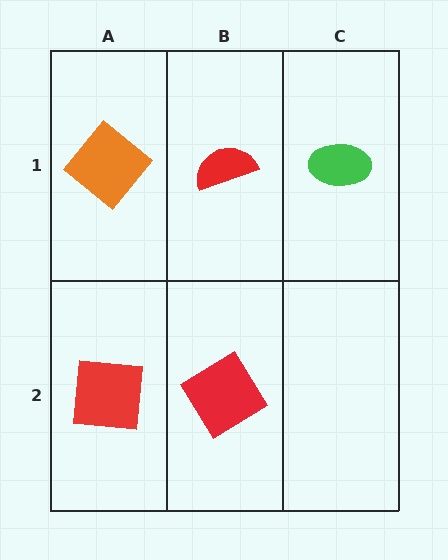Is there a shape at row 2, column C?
No, that cell is empty.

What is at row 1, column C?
A green ellipse.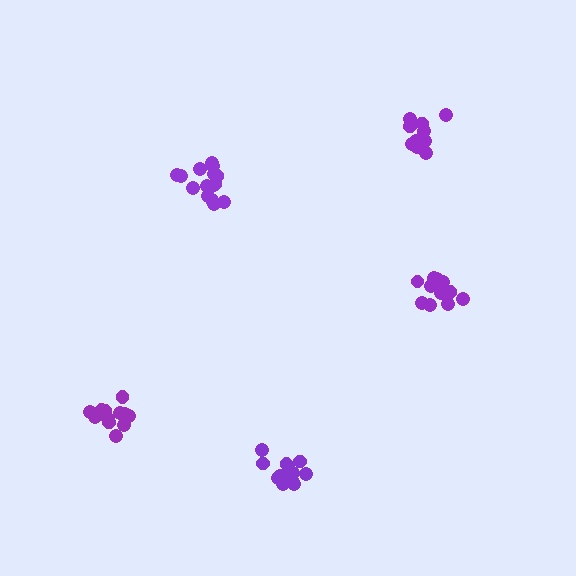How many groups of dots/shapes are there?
There are 5 groups.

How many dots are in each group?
Group 1: 15 dots, Group 2: 15 dots, Group 3: 13 dots, Group 4: 11 dots, Group 5: 11 dots (65 total).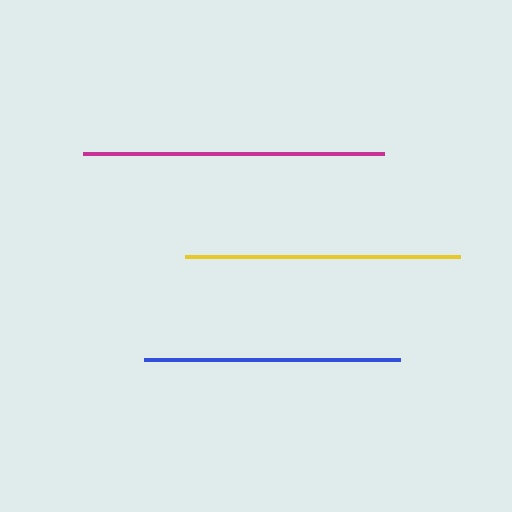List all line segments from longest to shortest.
From longest to shortest: magenta, yellow, blue.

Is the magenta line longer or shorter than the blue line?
The magenta line is longer than the blue line.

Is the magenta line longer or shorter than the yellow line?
The magenta line is longer than the yellow line.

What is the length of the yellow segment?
The yellow segment is approximately 275 pixels long.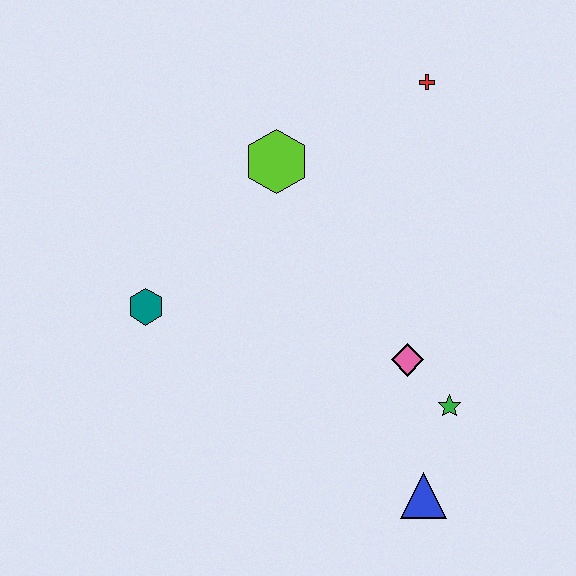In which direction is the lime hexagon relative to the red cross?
The lime hexagon is to the left of the red cross.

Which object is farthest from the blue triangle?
The red cross is farthest from the blue triangle.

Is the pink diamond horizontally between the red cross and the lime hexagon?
Yes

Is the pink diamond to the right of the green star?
No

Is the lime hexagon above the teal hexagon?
Yes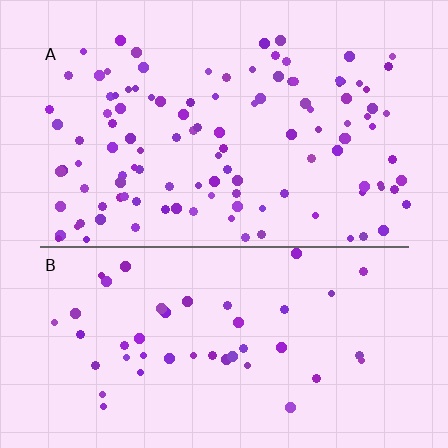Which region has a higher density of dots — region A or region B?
A (the top).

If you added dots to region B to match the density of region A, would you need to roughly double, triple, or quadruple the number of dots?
Approximately triple.